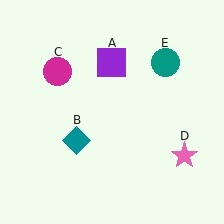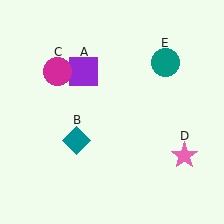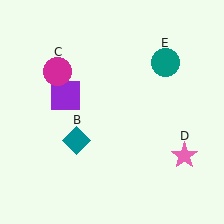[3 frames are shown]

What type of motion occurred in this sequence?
The purple square (object A) rotated counterclockwise around the center of the scene.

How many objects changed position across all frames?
1 object changed position: purple square (object A).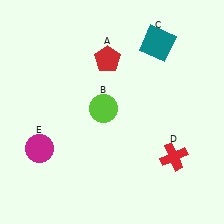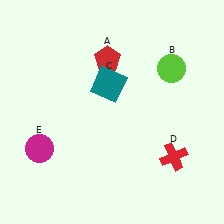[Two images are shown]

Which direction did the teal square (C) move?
The teal square (C) moved left.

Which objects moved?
The objects that moved are: the lime circle (B), the teal square (C).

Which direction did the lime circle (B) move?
The lime circle (B) moved right.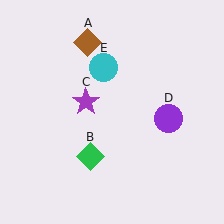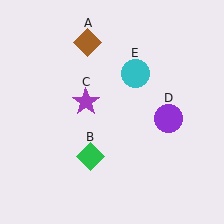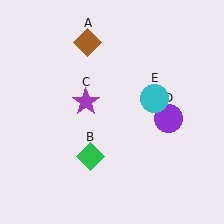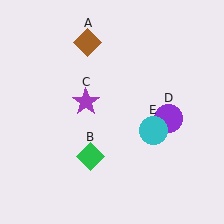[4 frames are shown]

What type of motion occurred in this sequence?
The cyan circle (object E) rotated clockwise around the center of the scene.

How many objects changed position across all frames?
1 object changed position: cyan circle (object E).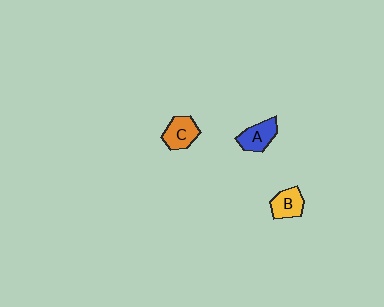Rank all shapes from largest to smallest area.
From largest to smallest: C (orange), A (blue), B (yellow).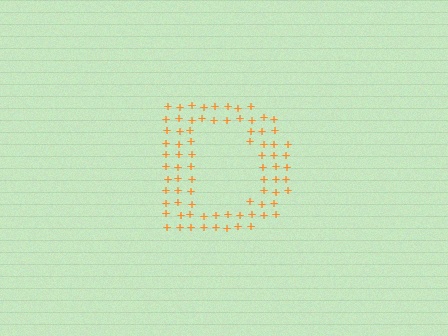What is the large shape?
The large shape is the letter D.